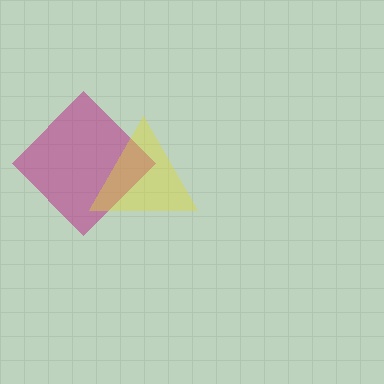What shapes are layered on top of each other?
The layered shapes are: a magenta diamond, a yellow triangle.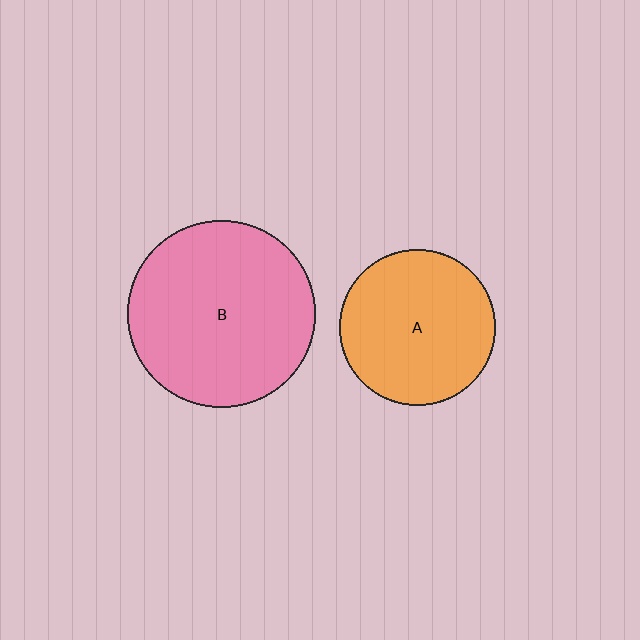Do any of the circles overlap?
No, none of the circles overlap.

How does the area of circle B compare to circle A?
Approximately 1.4 times.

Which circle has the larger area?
Circle B (pink).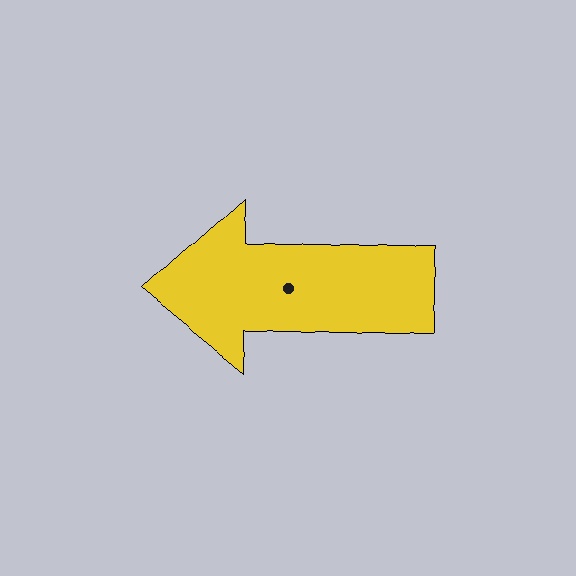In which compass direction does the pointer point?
West.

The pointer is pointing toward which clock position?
Roughly 9 o'clock.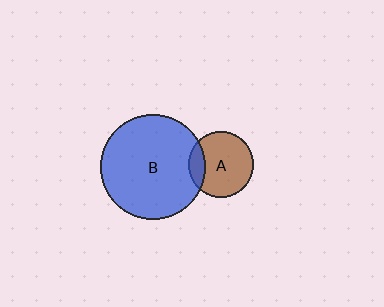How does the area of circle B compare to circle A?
Approximately 2.6 times.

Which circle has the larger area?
Circle B (blue).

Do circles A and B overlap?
Yes.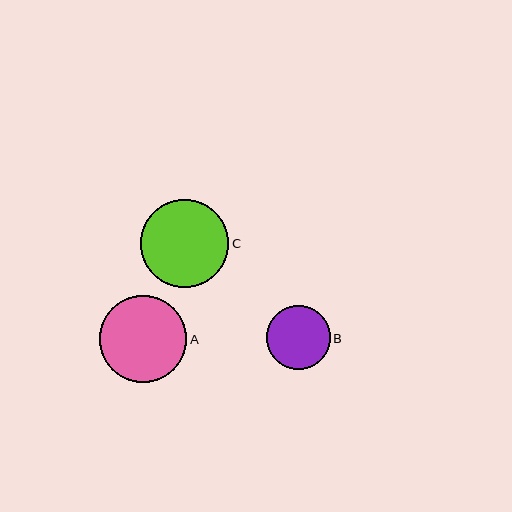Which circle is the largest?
Circle C is the largest with a size of approximately 88 pixels.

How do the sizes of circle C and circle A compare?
Circle C and circle A are approximately the same size.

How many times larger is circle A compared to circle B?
Circle A is approximately 1.4 times the size of circle B.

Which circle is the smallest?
Circle B is the smallest with a size of approximately 64 pixels.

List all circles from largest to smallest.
From largest to smallest: C, A, B.